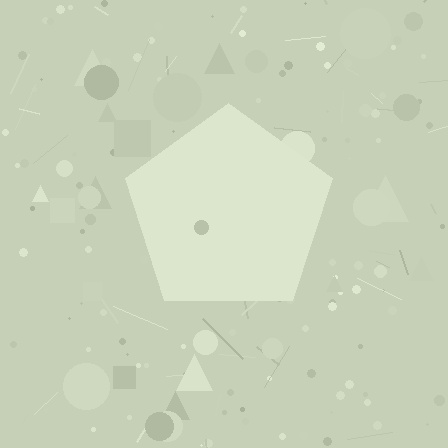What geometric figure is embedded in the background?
A pentagon is embedded in the background.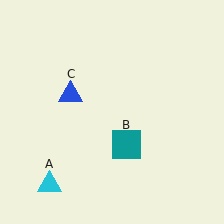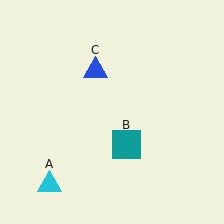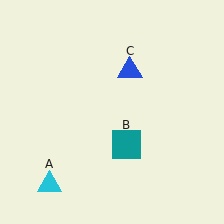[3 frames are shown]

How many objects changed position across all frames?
1 object changed position: blue triangle (object C).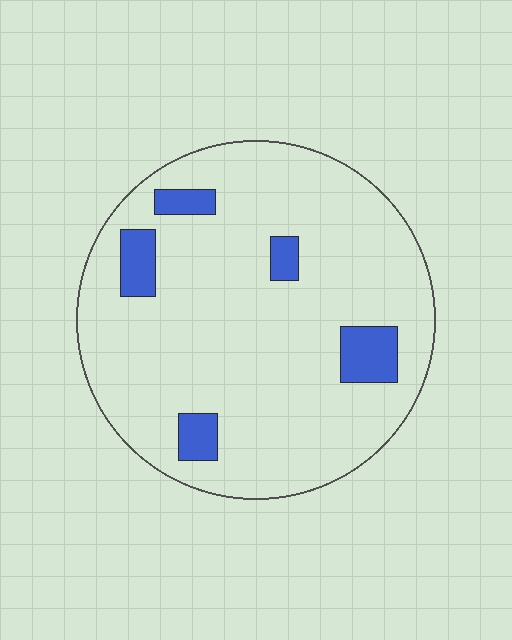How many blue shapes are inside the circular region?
5.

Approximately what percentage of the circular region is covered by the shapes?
Approximately 10%.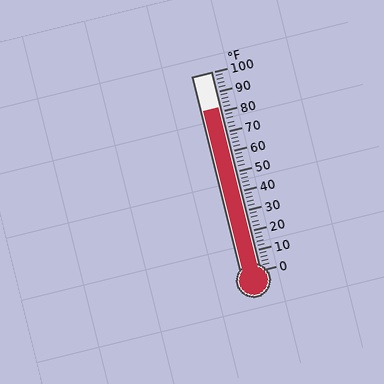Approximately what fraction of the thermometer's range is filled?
The thermometer is filled to approximately 80% of its range.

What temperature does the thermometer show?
The thermometer shows approximately 82°F.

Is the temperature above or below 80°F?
The temperature is above 80°F.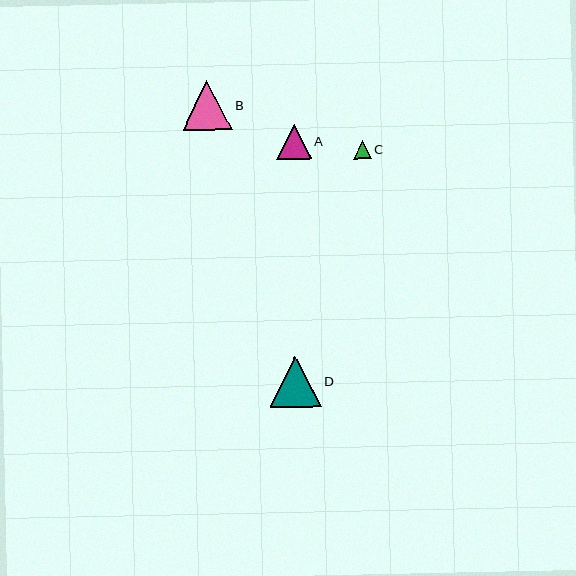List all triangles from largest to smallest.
From largest to smallest: D, B, A, C.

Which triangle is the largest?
Triangle D is the largest with a size of approximately 52 pixels.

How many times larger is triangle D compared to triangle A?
Triangle D is approximately 1.5 times the size of triangle A.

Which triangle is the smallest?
Triangle C is the smallest with a size of approximately 18 pixels.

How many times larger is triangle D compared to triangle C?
Triangle D is approximately 3.0 times the size of triangle C.